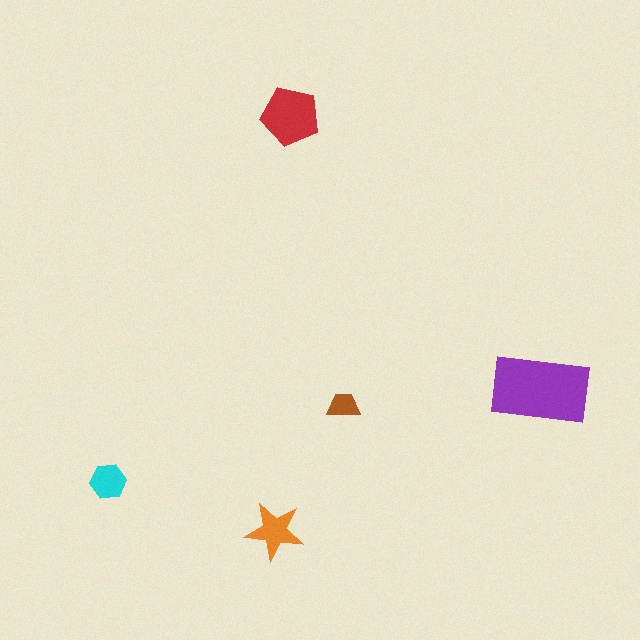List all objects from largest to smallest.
The purple rectangle, the red pentagon, the orange star, the cyan hexagon, the brown trapezoid.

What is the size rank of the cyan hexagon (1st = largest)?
4th.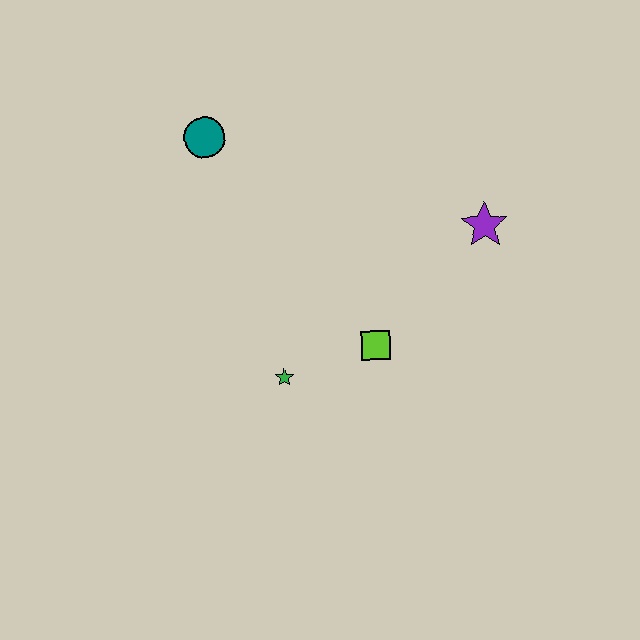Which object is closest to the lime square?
The green star is closest to the lime square.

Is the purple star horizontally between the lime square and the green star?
No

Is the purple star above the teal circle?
No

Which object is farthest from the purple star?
The teal circle is farthest from the purple star.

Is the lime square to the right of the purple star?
No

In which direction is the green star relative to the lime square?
The green star is to the left of the lime square.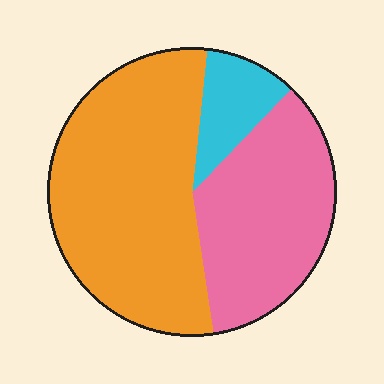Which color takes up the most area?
Orange, at roughly 55%.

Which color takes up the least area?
Cyan, at roughly 10%.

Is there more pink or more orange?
Orange.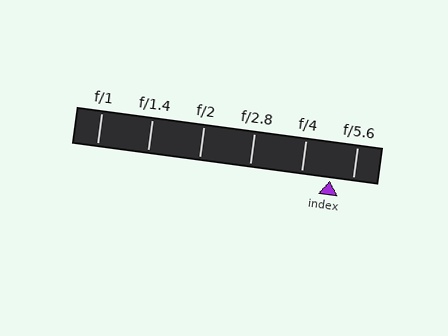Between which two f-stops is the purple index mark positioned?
The index mark is between f/4 and f/5.6.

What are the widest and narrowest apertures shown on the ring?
The widest aperture shown is f/1 and the narrowest is f/5.6.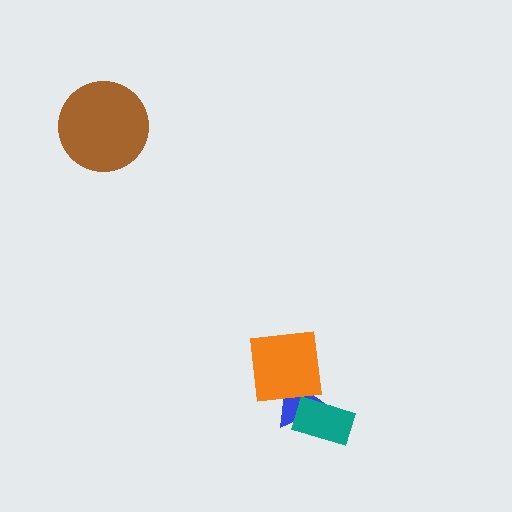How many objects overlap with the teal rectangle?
1 object overlaps with the teal rectangle.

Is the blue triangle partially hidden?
Yes, it is partially covered by another shape.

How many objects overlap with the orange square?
1 object overlaps with the orange square.